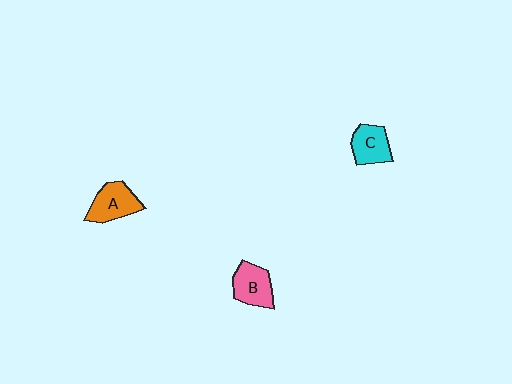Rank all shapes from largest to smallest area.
From largest to smallest: A (orange), B (pink), C (cyan).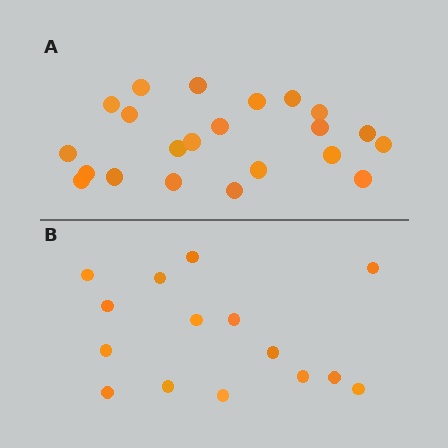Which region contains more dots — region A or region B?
Region A (the top region) has more dots.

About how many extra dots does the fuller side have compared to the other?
Region A has roughly 8 or so more dots than region B.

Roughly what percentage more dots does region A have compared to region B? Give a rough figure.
About 45% more.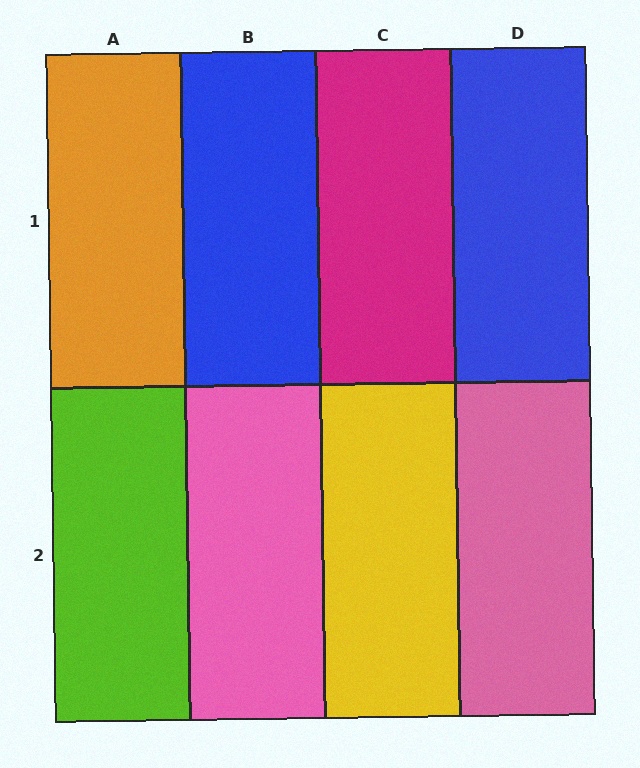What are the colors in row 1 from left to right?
Orange, blue, magenta, blue.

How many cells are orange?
1 cell is orange.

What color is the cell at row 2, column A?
Lime.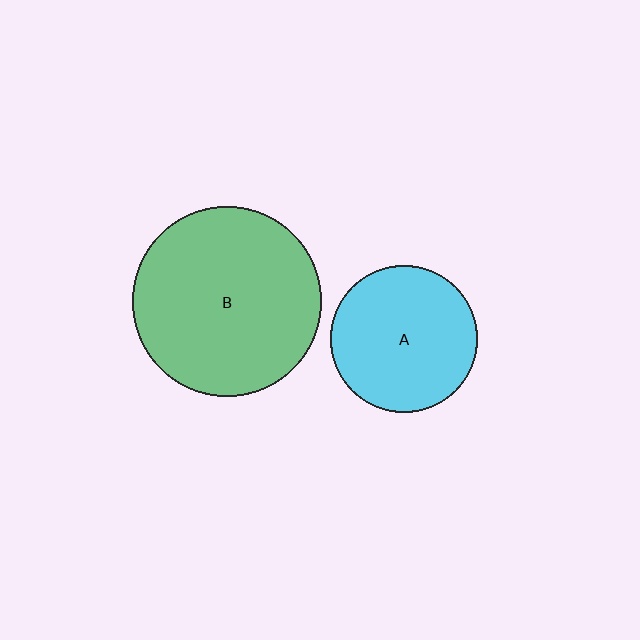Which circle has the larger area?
Circle B (green).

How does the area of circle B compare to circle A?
Approximately 1.7 times.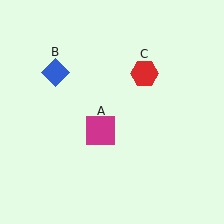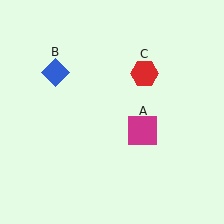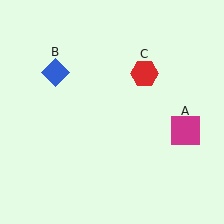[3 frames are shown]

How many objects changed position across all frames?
1 object changed position: magenta square (object A).